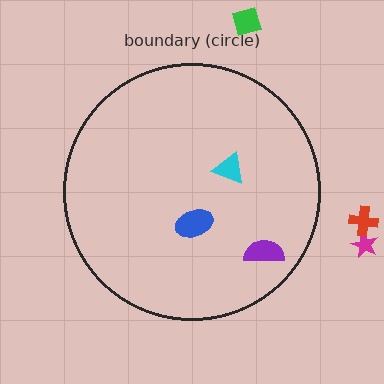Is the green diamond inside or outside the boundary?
Outside.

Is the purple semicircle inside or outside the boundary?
Inside.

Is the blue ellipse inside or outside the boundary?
Inside.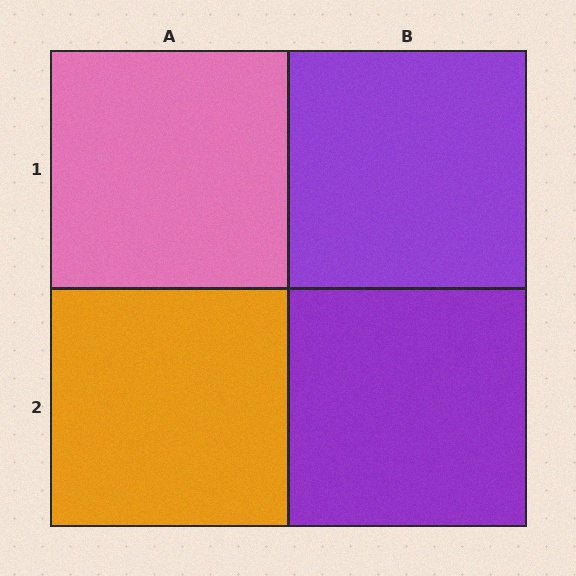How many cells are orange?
1 cell is orange.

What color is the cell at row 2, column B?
Purple.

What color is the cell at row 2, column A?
Orange.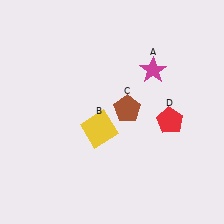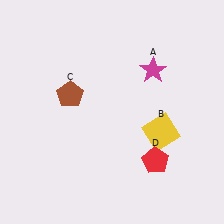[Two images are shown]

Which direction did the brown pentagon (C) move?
The brown pentagon (C) moved left.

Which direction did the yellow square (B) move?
The yellow square (B) moved right.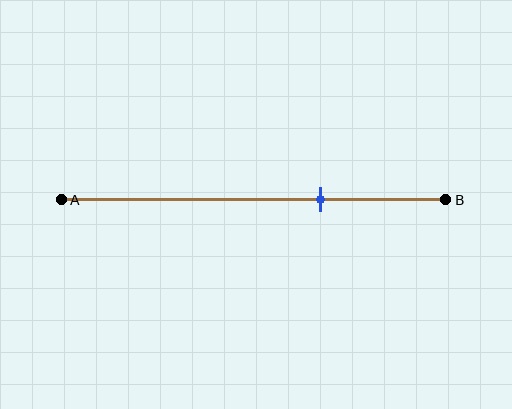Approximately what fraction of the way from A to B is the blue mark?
The blue mark is approximately 70% of the way from A to B.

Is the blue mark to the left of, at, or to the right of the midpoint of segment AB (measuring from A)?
The blue mark is to the right of the midpoint of segment AB.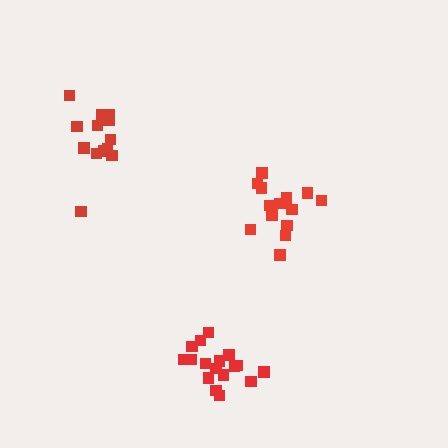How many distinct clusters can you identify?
There are 3 distinct clusters.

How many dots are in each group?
Group 1: 17 dots, Group 2: 13 dots, Group 3: 14 dots (44 total).